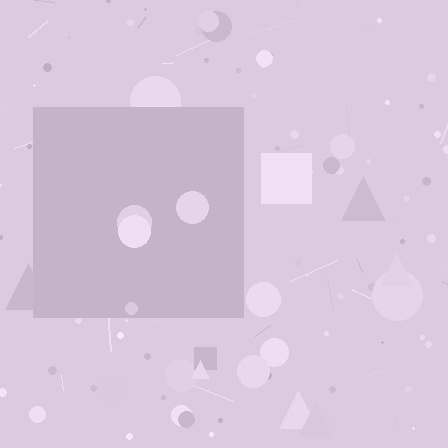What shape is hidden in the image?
A square is hidden in the image.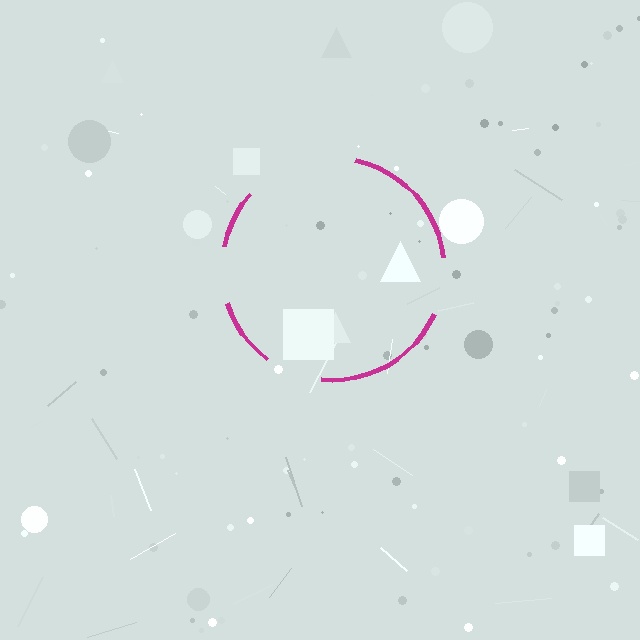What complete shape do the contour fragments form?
The contour fragments form a circle.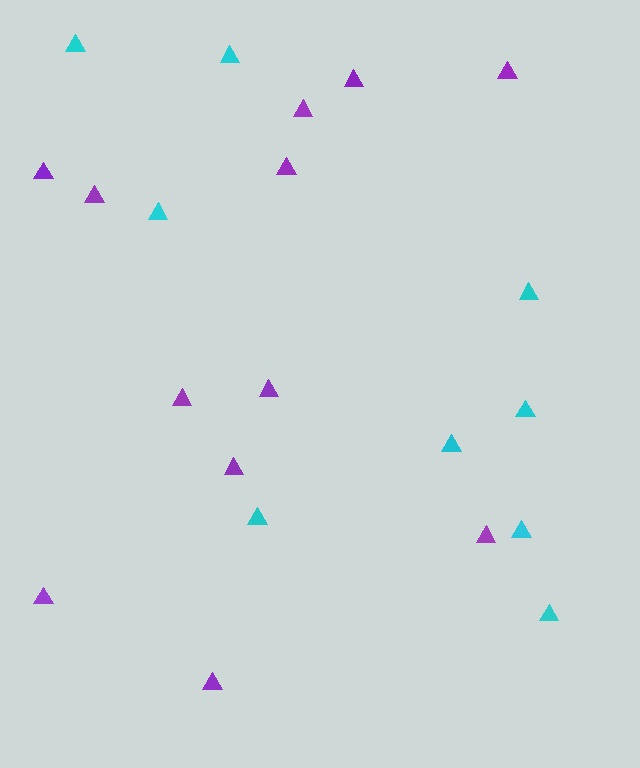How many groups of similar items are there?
There are 2 groups: one group of purple triangles (12) and one group of cyan triangles (9).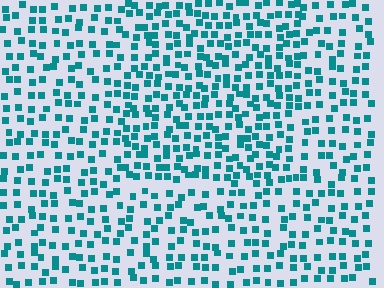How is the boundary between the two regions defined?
The boundary is defined by a change in element density (approximately 1.5x ratio). All elements are the same color, size, and shape.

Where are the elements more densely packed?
The elements are more densely packed inside the rectangle boundary.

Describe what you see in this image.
The image contains small teal elements arranged at two different densities. A rectangle-shaped region is visible where the elements are more densely packed than the surrounding area.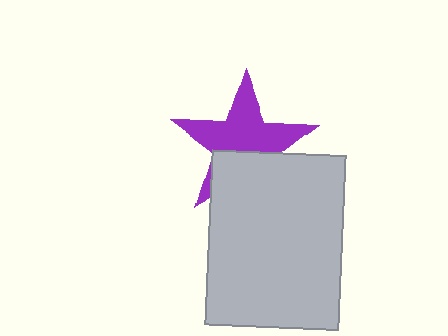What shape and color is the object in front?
The object in front is a light gray rectangle.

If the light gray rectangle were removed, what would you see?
You would see the complete purple star.